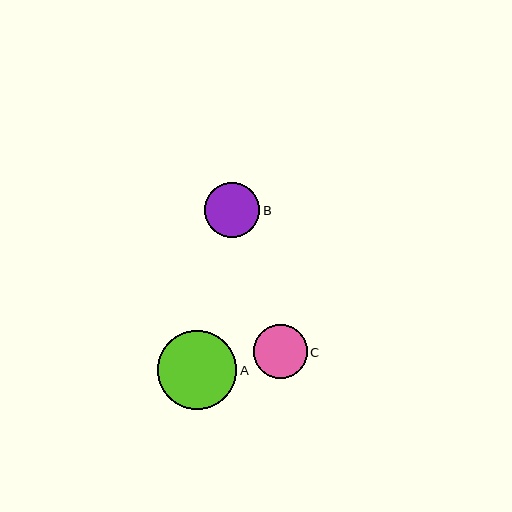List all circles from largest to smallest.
From largest to smallest: A, B, C.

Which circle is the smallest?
Circle C is the smallest with a size of approximately 54 pixels.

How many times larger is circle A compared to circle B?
Circle A is approximately 1.4 times the size of circle B.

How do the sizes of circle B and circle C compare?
Circle B and circle C are approximately the same size.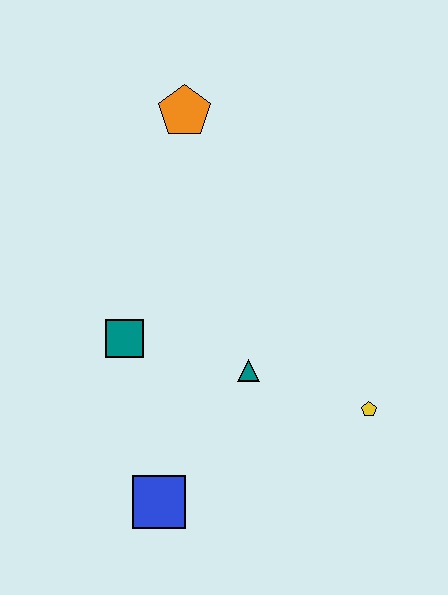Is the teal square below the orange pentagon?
Yes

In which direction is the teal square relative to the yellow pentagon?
The teal square is to the left of the yellow pentagon.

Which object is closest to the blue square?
The teal triangle is closest to the blue square.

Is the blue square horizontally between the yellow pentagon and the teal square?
Yes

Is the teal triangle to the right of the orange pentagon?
Yes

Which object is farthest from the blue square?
The orange pentagon is farthest from the blue square.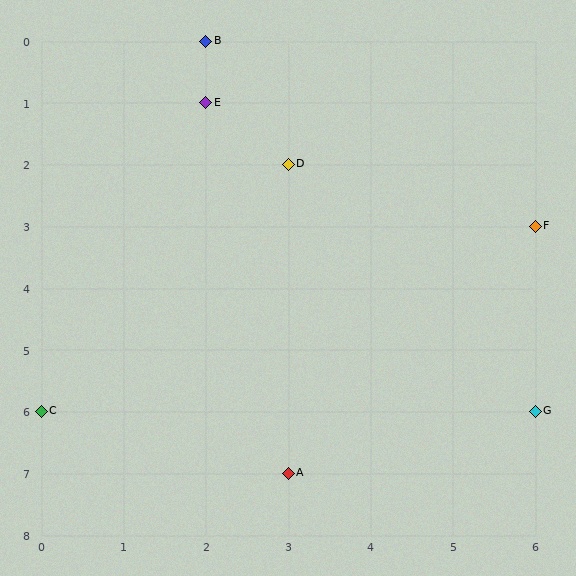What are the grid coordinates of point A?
Point A is at grid coordinates (3, 7).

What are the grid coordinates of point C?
Point C is at grid coordinates (0, 6).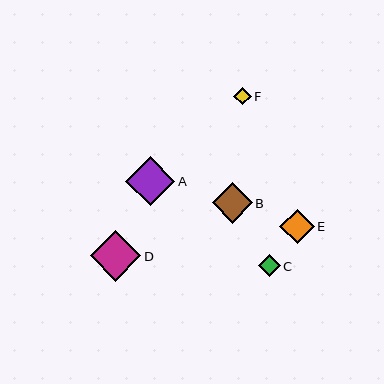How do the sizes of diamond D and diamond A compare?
Diamond D and diamond A are approximately the same size.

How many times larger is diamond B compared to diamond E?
Diamond B is approximately 1.2 times the size of diamond E.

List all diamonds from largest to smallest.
From largest to smallest: D, A, B, E, C, F.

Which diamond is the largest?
Diamond D is the largest with a size of approximately 50 pixels.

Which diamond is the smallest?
Diamond F is the smallest with a size of approximately 17 pixels.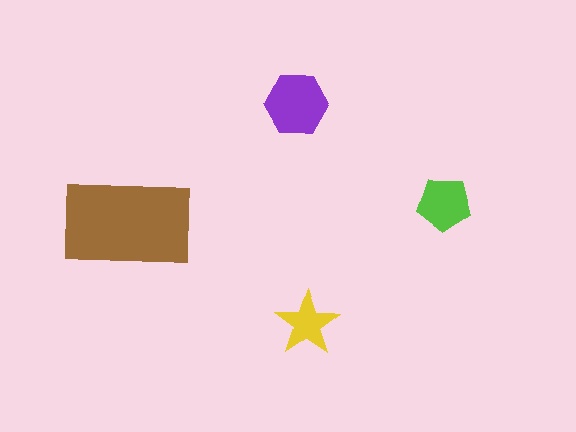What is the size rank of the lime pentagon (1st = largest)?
3rd.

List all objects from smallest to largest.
The yellow star, the lime pentagon, the purple hexagon, the brown rectangle.